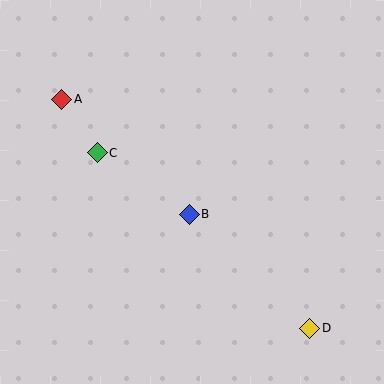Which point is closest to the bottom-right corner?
Point D is closest to the bottom-right corner.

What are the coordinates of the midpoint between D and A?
The midpoint between D and A is at (186, 214).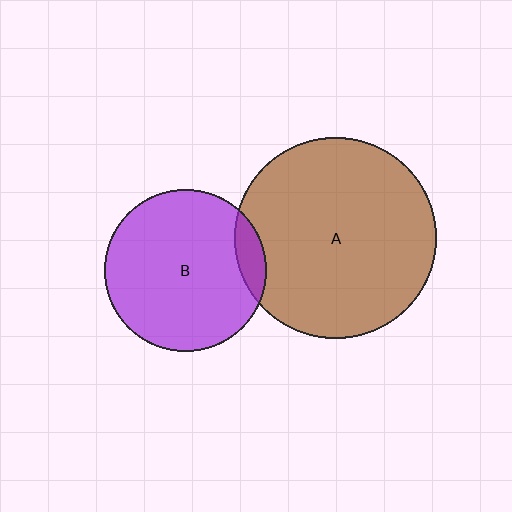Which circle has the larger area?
Circle A (brown).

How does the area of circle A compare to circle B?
Approximately 1.5 times.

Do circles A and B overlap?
Yes.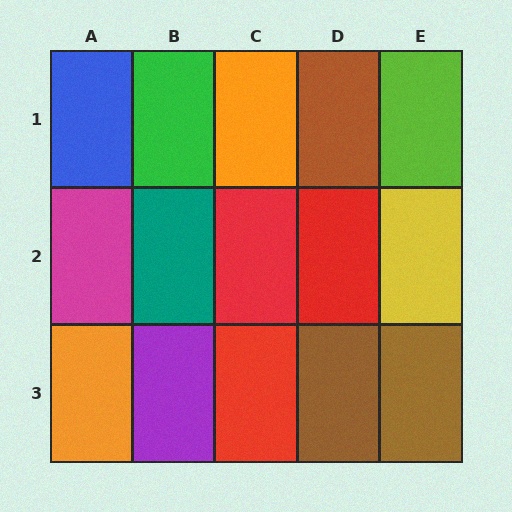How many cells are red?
3 cells are red.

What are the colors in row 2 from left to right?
Magenta, teal, red, red, yellow.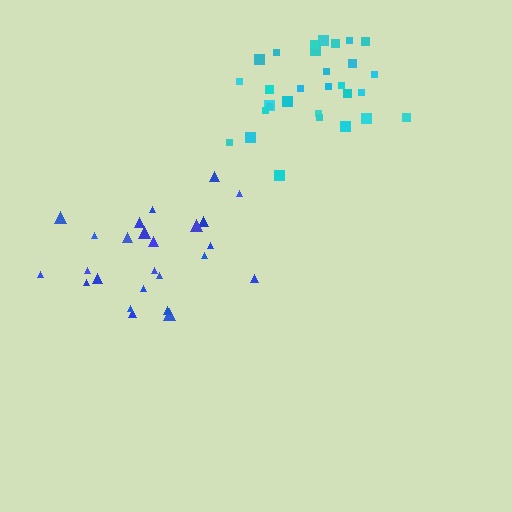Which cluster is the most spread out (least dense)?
Blue.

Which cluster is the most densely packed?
Cyan.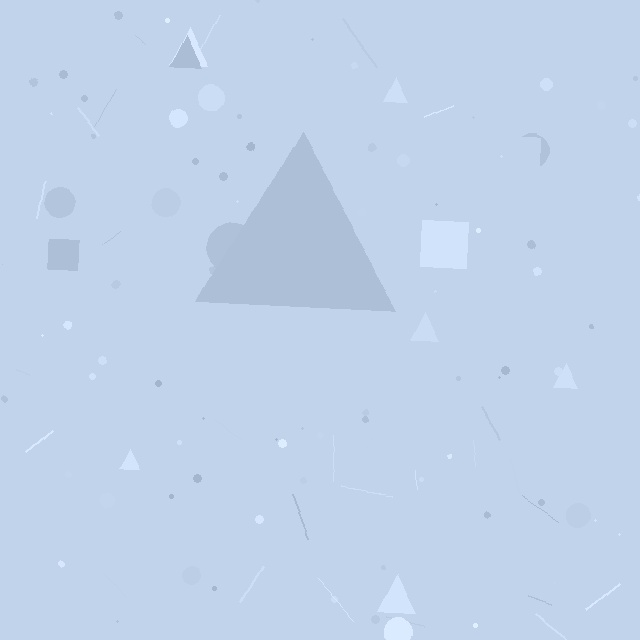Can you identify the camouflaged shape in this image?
The camouflaged shape is a triangle.